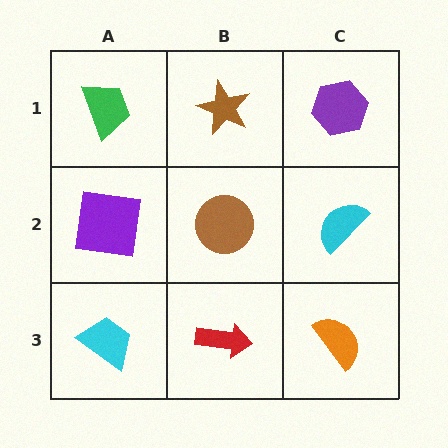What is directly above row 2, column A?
A green trapezoid.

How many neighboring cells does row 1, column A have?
2.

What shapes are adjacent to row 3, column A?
A purple square (row 2, column A), a red arrow (row 3, column B).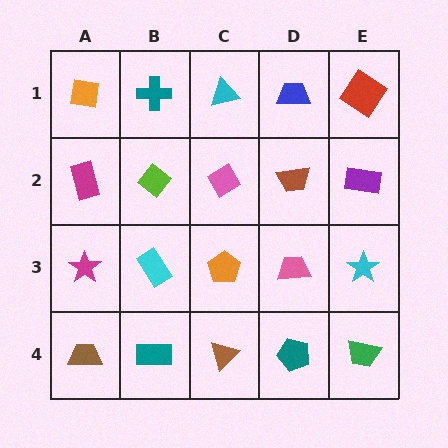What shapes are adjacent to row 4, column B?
A cyan rectangle (row 3, column B), a brown trapezoid (row 4, column A), a brown triangle (row 4, column C).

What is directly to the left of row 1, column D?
A cyan triangle.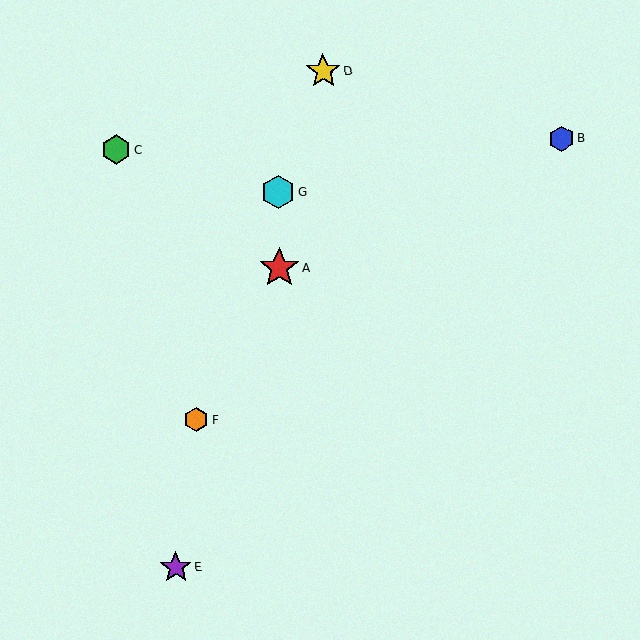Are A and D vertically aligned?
No, A is at x≈279 and D is at x≈323.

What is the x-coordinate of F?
Object F is at x≈196.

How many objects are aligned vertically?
2 objects (A, G) are aligned vertically.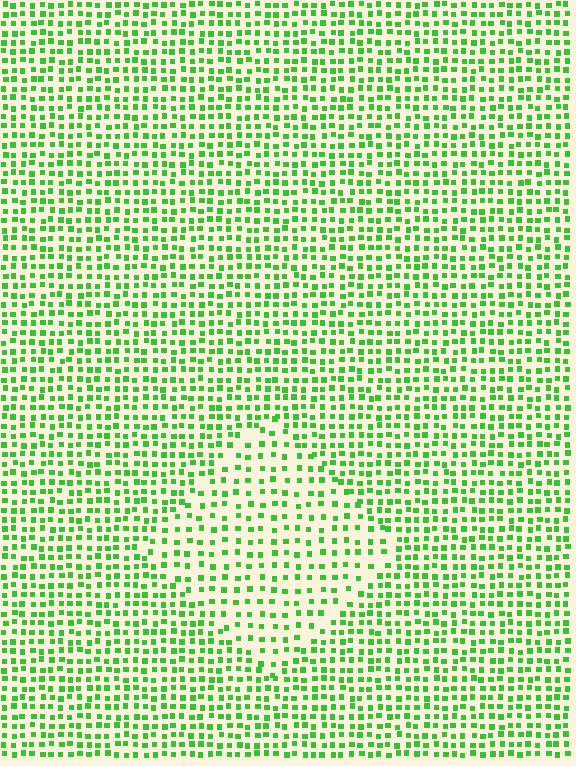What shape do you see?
I see a diamond.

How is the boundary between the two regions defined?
The boundary is defined by a change in element density (approximately 1.7x ratio). All elements are the same color, size, and shape.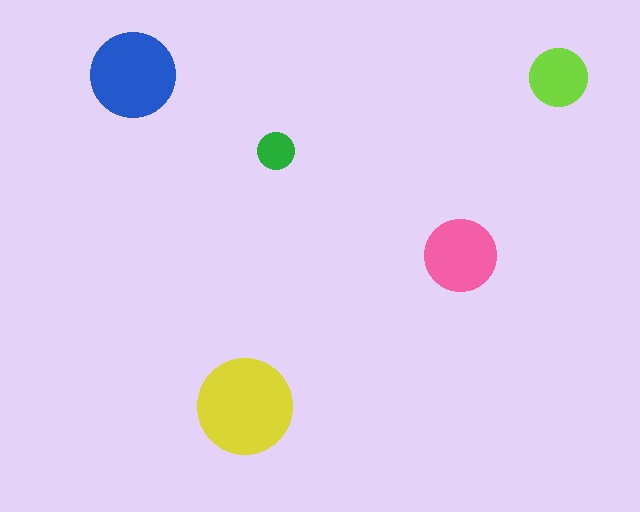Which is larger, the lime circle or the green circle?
The lime one.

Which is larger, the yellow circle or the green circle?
The yellow one.